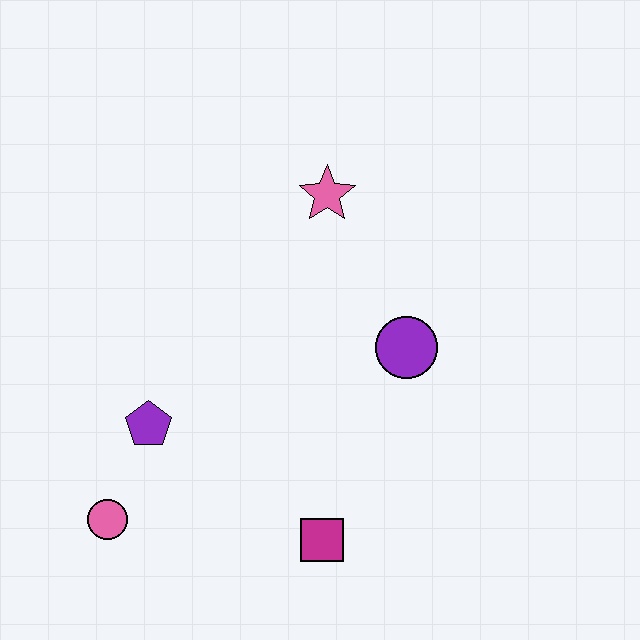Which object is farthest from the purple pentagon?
The pink star is farthest from the purple pentagon.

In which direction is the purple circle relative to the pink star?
The purple circle is below the pink star.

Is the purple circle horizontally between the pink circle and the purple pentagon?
No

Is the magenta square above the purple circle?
No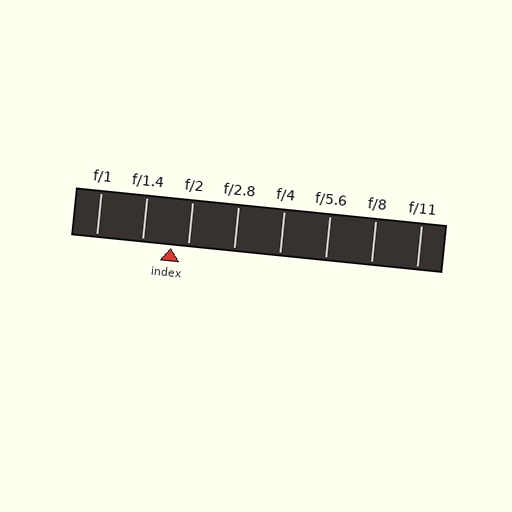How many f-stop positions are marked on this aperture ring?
There are 8 f-stop positions marked.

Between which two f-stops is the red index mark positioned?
The index mark is between f/1.4 and f/2.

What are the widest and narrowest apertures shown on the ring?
The widest aperture shown is f/1 and the narrowest is f/11.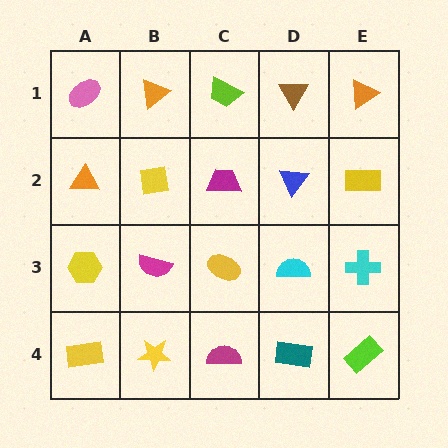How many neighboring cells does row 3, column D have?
4.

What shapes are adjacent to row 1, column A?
An orange triangle (row 2, column A), an orange triangle (row 1, column B).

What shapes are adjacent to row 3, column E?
A yellow rectangle (row 2, column E), a lime rectangle (row 4, column E), a cyan semicircle (row 3, column D).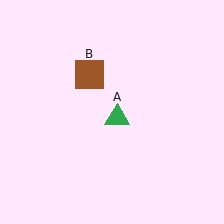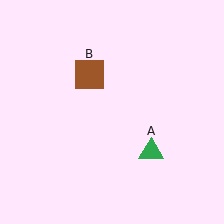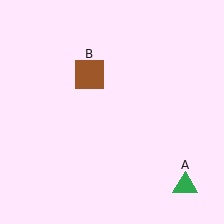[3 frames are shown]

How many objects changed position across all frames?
1 object changed position: green triangle (object A).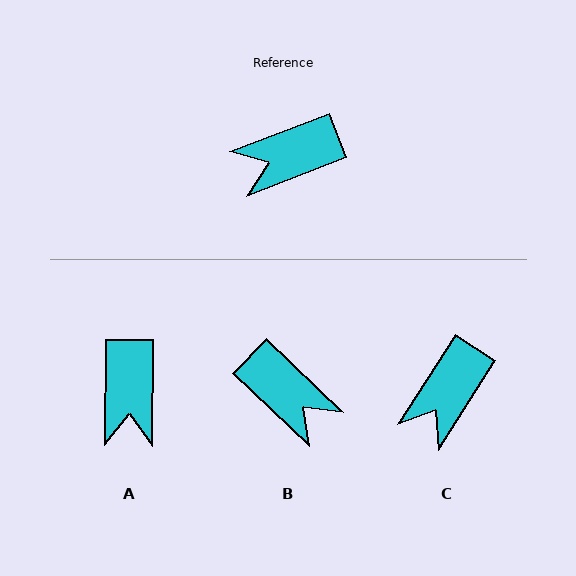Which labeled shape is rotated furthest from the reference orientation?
B, about 115 degrees away.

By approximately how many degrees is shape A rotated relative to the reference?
Approximately 68 degrees counter-clockwise.